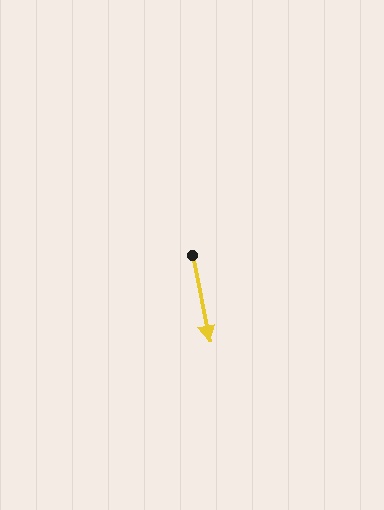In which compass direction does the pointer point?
South.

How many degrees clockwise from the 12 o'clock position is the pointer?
Approximately 169 degrees.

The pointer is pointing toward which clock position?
Roughly 6 o'clock.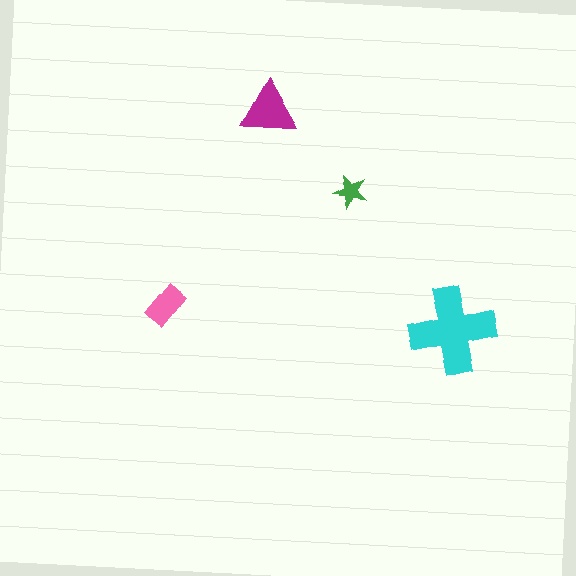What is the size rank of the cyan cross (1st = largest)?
1st.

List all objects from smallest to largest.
The green star, the pink rectangle, the magenta triangle, the cyan cross.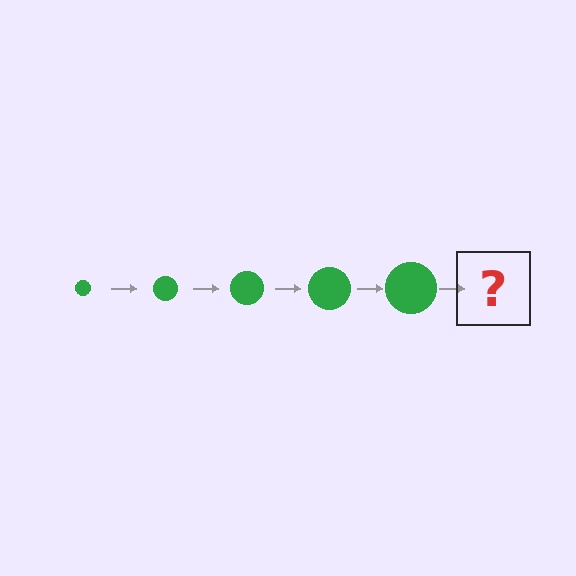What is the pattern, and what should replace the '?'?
The pattern is that the circle gets progressively larger each step. The '?' should be a green circle, larger than the previous one.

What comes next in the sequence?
The next element should be a green circle, larger than the previous one.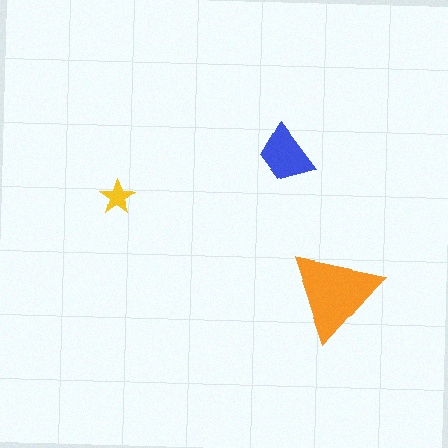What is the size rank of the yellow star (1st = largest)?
3rd.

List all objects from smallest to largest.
The yellow star, the blue trapezoid, the orange triangle.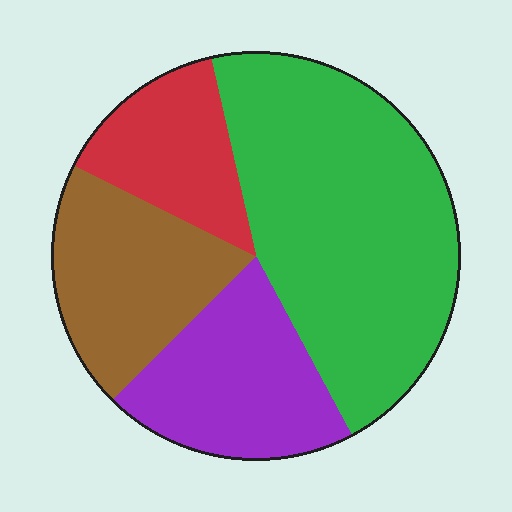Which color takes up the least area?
Red, at roughly 15%.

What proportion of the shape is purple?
Purple takes up between a sixth and a third of the shape.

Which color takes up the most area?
Green, at roughly 45%.